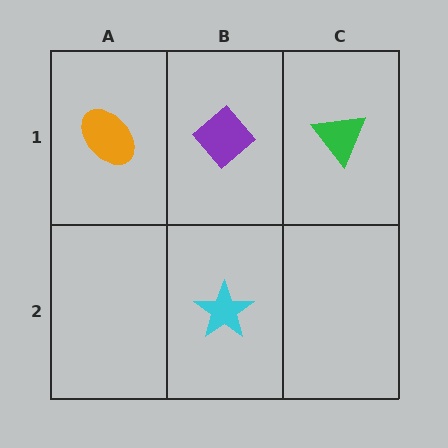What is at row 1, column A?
An orange ellipse.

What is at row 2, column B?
A cyan star.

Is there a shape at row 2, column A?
No, that cell is empty.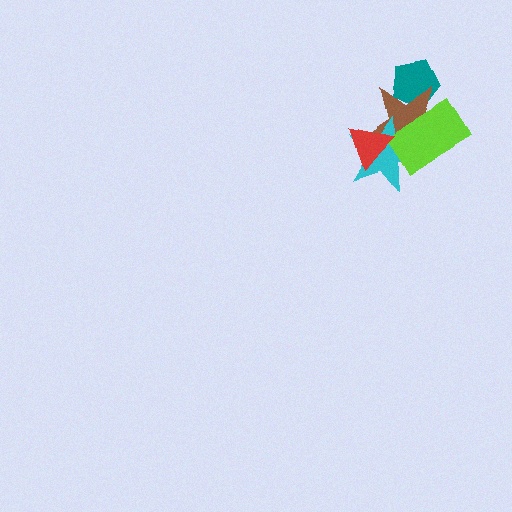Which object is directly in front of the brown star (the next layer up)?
The cyan star is directly in front of the brown star.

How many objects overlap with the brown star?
4 objects overlap with the brown star.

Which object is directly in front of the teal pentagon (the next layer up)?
The brown star is directly in front of the teal pentagon.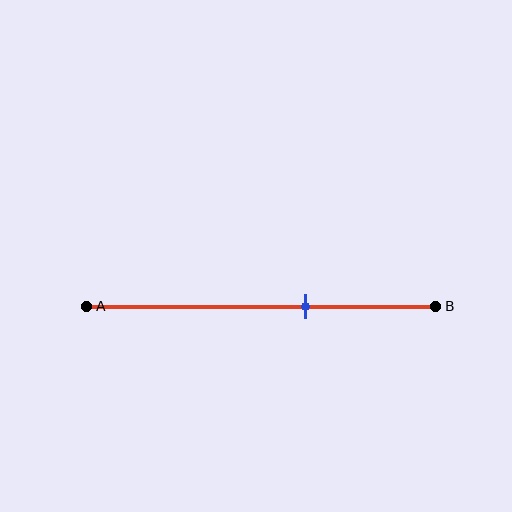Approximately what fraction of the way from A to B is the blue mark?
The blue mark is approximately 65% of the way from A to B.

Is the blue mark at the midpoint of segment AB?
No, the mark is at about 65% from A, not at the 50% midpoint.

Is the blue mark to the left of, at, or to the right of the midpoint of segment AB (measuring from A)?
The blue mark is to the right of the midpoint of segment AB.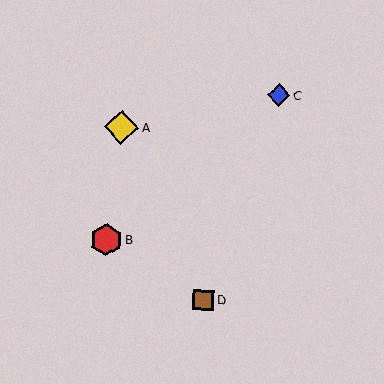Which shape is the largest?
The yellow diamond (labeled A) is the largest.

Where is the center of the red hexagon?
The center of the red hexagon is at (106, 239).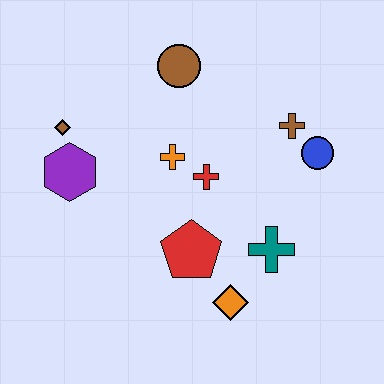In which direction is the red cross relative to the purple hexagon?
The red cross is to the right of the purple hexagon.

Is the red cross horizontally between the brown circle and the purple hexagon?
No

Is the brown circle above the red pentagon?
Yes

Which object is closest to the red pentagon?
The orange diamond is closest to the red pentagon.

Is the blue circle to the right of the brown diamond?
Yes